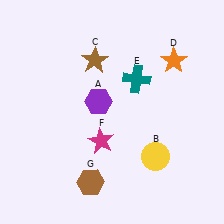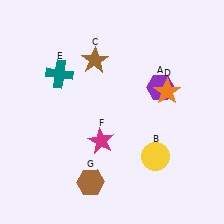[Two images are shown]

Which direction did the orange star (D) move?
The orange star (D) moved down.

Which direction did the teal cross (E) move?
The teal cross (E) moved left.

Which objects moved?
The objects that moved are: the purple hexagon (A), the orange star (D), the teal cross (E).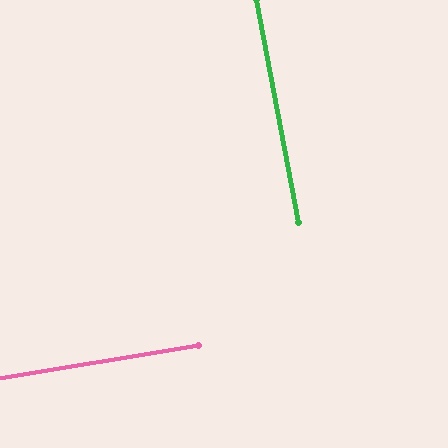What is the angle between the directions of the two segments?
Approximately 89 degrees.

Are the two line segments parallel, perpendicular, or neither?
Perpendicular — they meet at approximately 89°.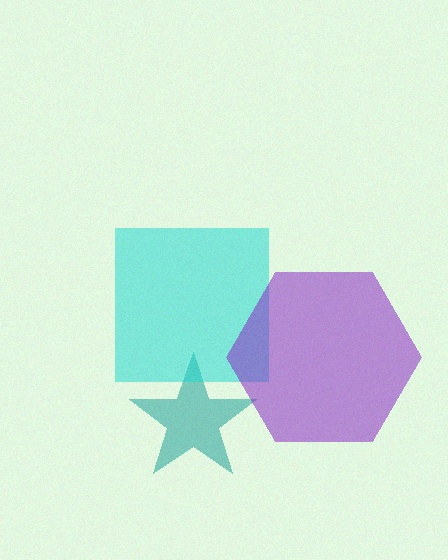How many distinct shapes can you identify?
There are 3 distinct shapes: a teal star, a cyan square, a purple hexagon.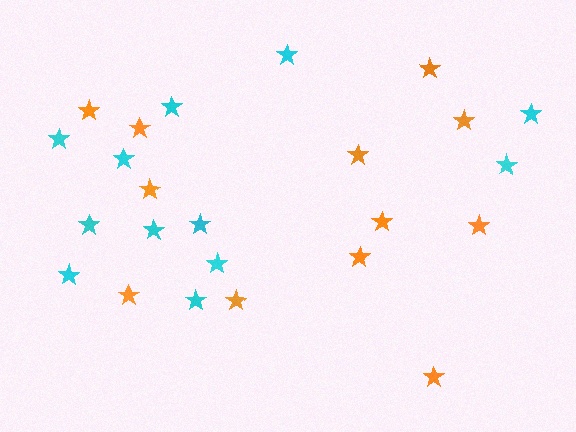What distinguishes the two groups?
There are 2 groups: one group of orange stars (12) and one group of cyan stars (12).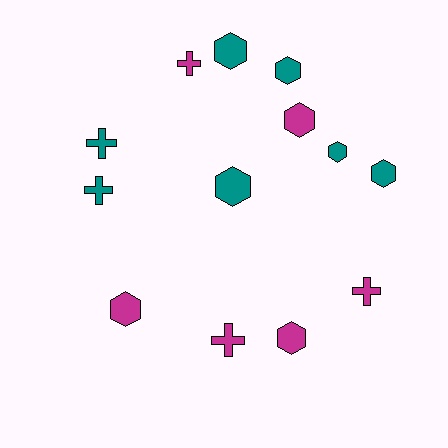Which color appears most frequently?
Teal, with 7 objects.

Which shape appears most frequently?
Hexagon, with 8 objects.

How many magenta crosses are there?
There are 3 magenta crosses.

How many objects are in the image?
There are 13 objects.